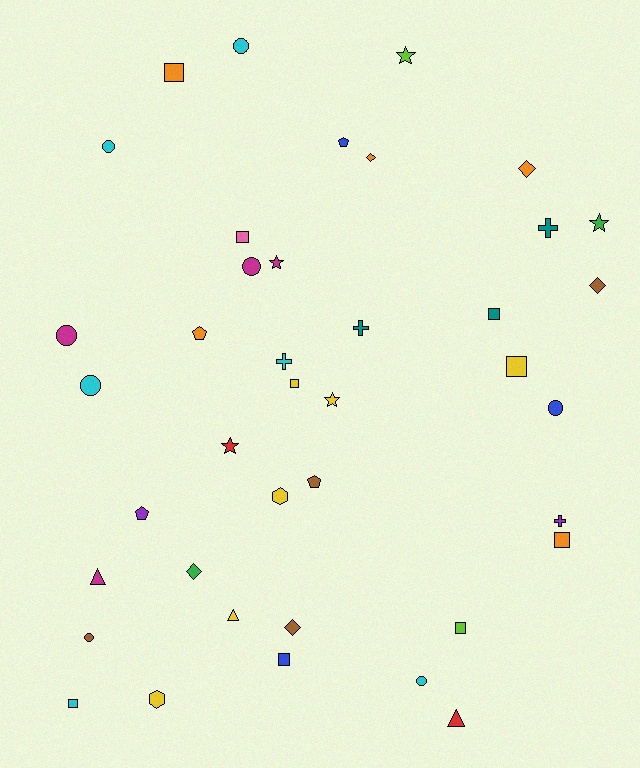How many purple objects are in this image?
There are 2 purple objects.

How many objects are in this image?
There are 40 objects.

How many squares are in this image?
There are 9 squares.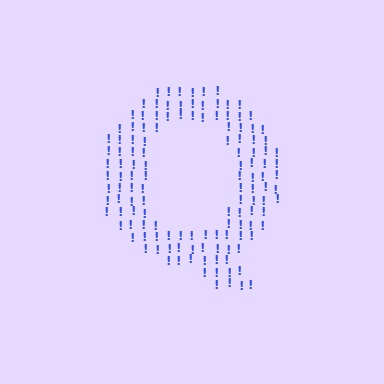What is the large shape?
The large shape is the letter Q.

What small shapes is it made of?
It is made of small exclamation marks.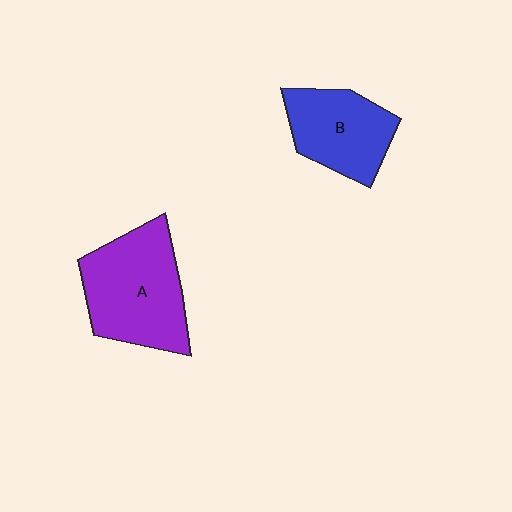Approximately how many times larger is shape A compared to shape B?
Approximately 1.4 times.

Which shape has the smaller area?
Shape B (blue).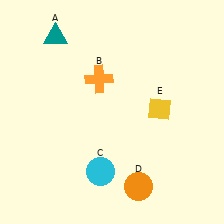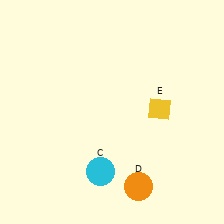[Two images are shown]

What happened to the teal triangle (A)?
The teal triangle (A) was removed in Image 2. It was in the top-left area of Image 1.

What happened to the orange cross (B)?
The orange cross (B) was removed in Image 2. It was in the top-left area of Image 1.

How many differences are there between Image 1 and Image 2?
There are 2 differences between the two images.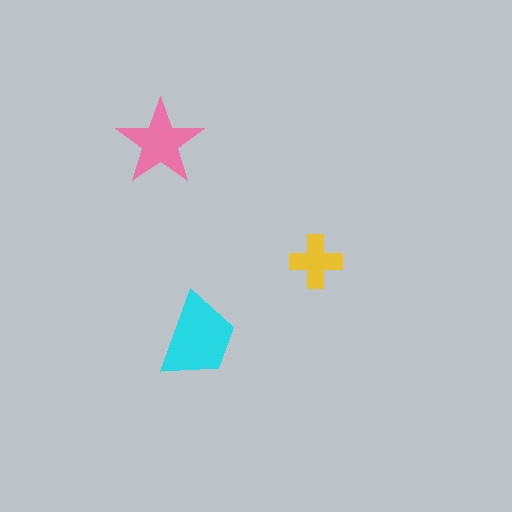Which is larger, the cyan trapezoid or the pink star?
The cyan trapezoid.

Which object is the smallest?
The yellow cross.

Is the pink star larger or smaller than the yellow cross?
Larger.